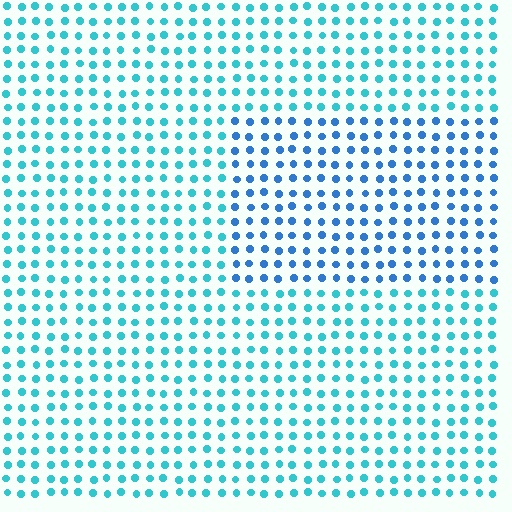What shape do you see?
I see a rectangle.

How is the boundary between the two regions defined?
The boundary is defined purely by a slight shift in hue (about 30 degrees). Spacing, size, and orientation are identical on both sides.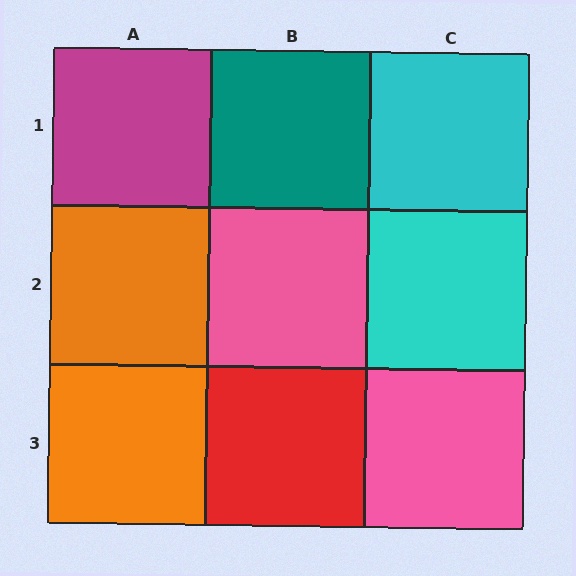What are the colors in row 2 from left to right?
Orange, pink, cyan.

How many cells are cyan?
2 cells are cyan.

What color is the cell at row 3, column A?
Orange.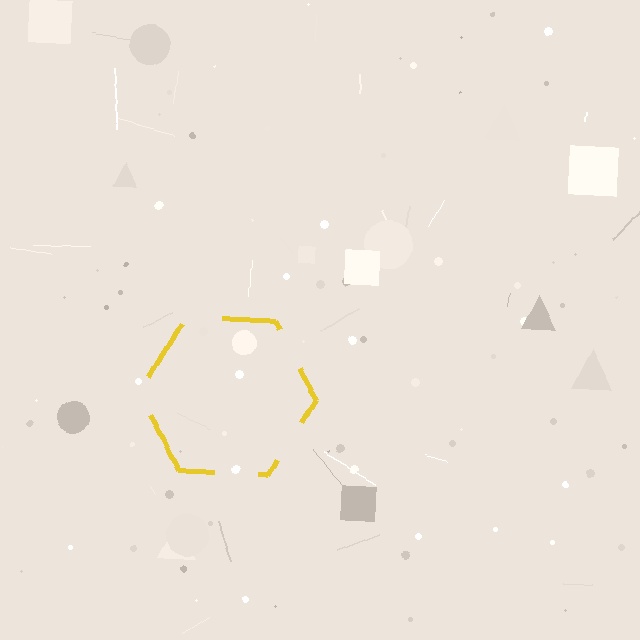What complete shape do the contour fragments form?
The contour fragments form a hexagon.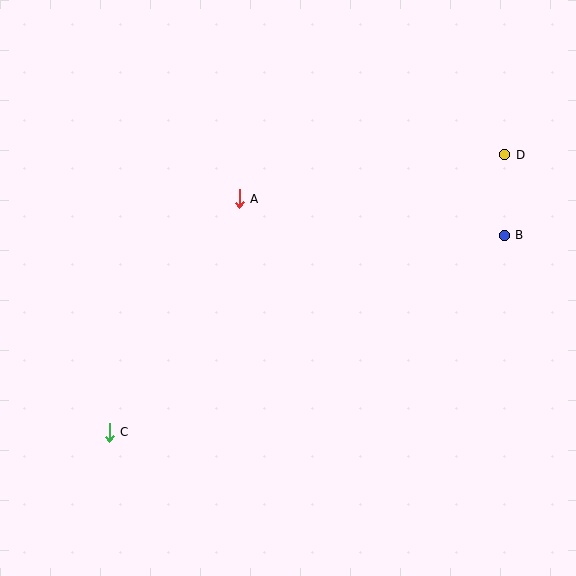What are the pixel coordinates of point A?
Point A is at (239, 199).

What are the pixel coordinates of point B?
Point B is at (504, 235).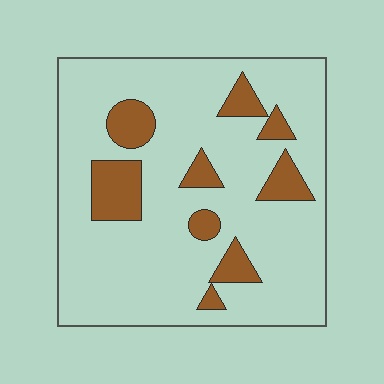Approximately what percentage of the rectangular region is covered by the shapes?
Approximately 15%.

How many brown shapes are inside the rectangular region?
9.